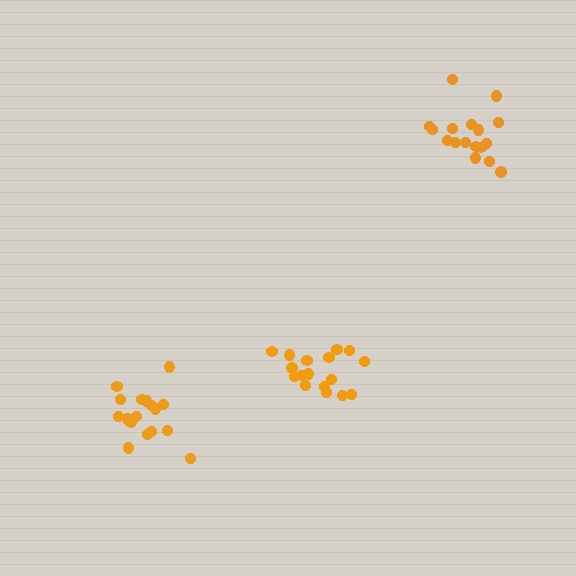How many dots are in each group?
Group 1: 17 dots, Group 2: 17 dots, Group 3: 17 dots (51 total).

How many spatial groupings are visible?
There are 3 spatial groupings.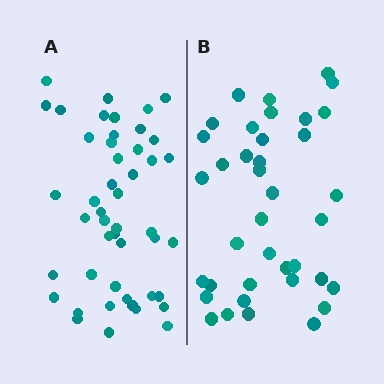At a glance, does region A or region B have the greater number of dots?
Region A (the left region) has more dots.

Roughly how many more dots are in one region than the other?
Region A has roughly 8 or so more dots than region B.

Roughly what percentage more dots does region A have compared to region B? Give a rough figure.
About 25% more.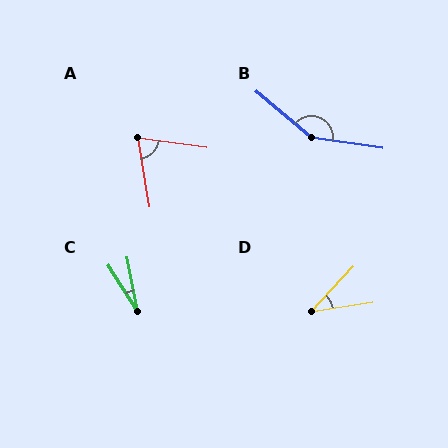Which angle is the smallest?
C, at approximately 22 degrees.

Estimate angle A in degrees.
Approximately 73 degrees.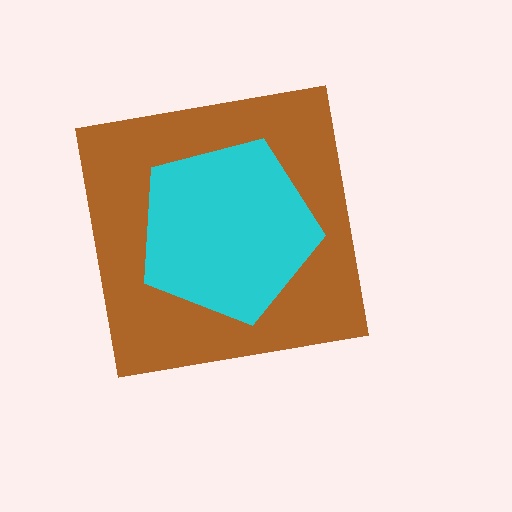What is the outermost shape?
The brown square.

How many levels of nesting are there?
2.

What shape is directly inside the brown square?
The cyan pentagon.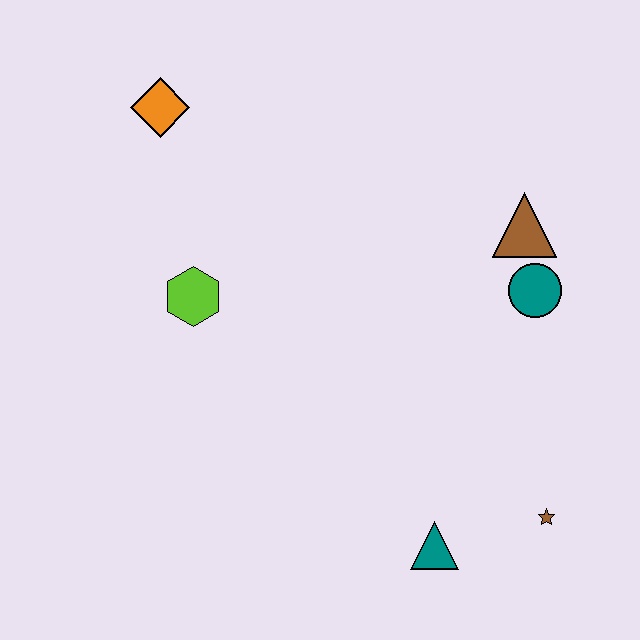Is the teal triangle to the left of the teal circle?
Yes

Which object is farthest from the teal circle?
The orange diamond is farthest from the teal circle.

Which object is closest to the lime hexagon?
The orange diamond is closest to the lime hexagon.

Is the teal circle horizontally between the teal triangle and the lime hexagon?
No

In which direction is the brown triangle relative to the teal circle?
The brown triangle is above the teal circle.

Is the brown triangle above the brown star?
Yes